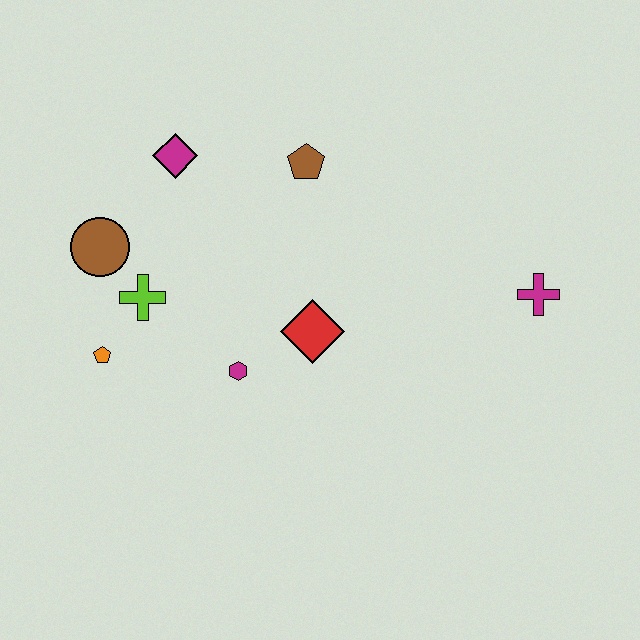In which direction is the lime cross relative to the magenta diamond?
The lime cross is below the magenta diamond.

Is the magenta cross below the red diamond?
No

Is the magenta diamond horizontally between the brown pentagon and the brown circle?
Yes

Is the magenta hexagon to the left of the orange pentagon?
No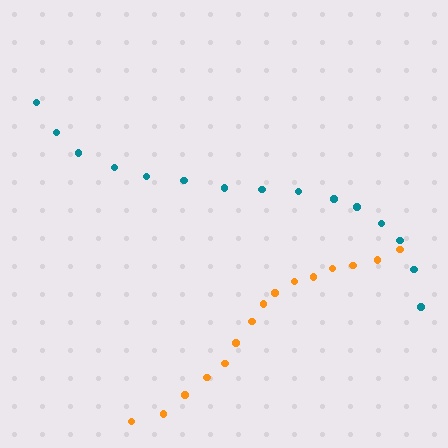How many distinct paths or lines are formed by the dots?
There are 2 distinct paths.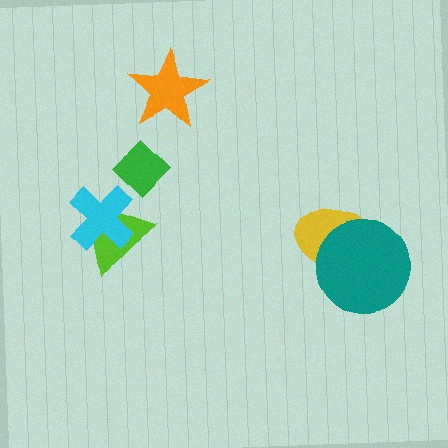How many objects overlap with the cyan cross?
1 object overlaps with the cyan cross.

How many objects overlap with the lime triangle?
1 object overlaps with the lime triangle.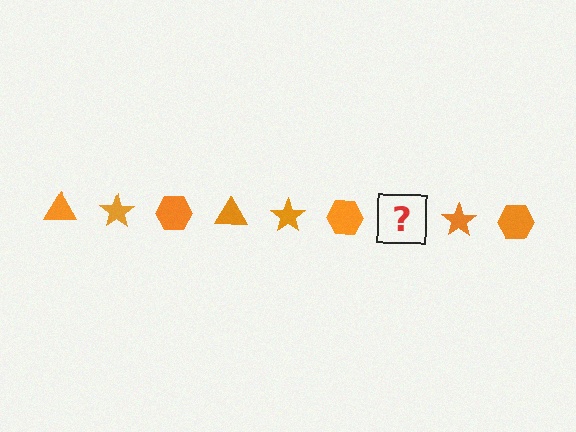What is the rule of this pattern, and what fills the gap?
The rule is that the pattern cycles through triangle, star, hexagon shapes in orange. The gap should be filled with an orange triangle.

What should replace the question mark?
The question mark should be replaced with an orange triangle.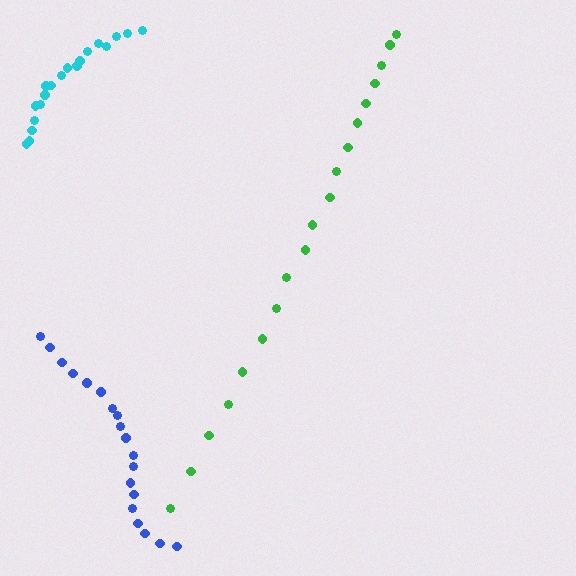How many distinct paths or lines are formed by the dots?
There are 3 distinct paths.